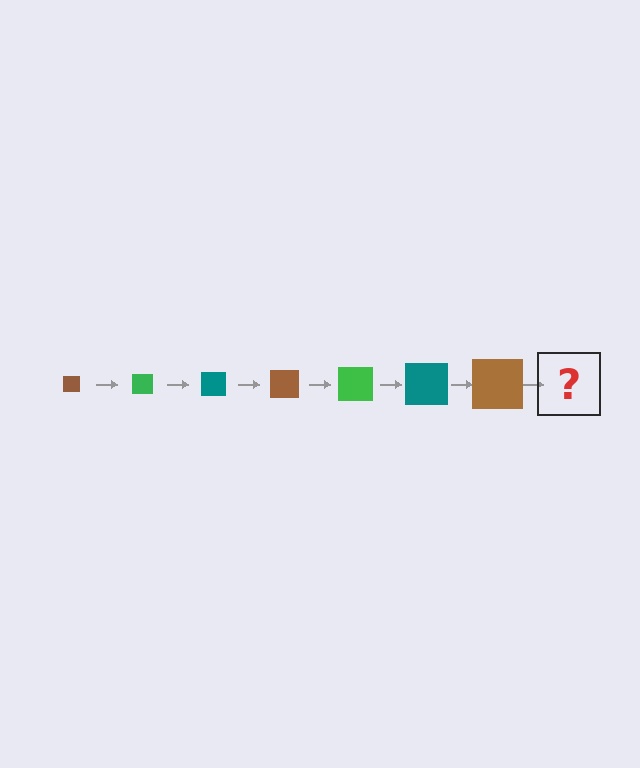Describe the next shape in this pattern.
It should be a green square, larger than the previous one.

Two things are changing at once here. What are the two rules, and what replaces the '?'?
The two rules are that the square grows larger each step and the color cycles through brown, green, and teal. The '?' should be a green square, larger than the previous one.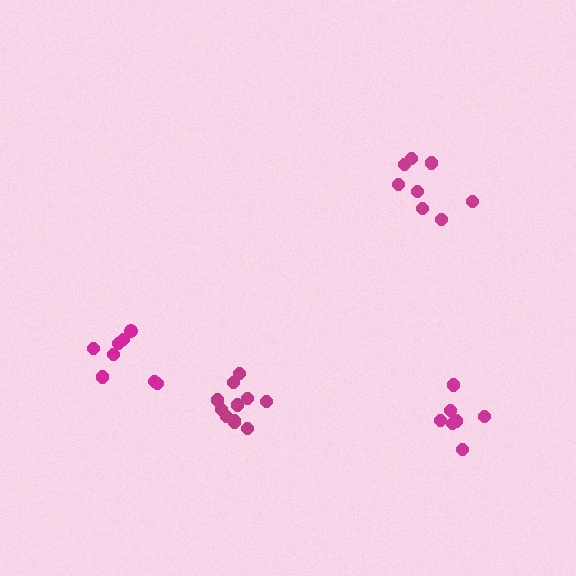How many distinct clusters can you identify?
There are 4 distinct clusters.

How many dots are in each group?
Group 1: 8 dots, Group 2: 8 dots, Group 3: 11 dots, Group 4: 8 dots (35 total).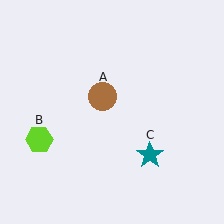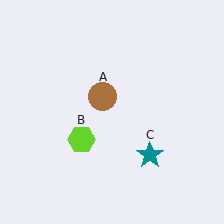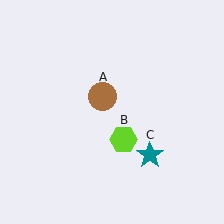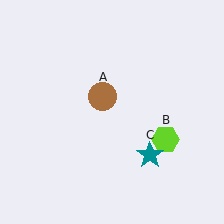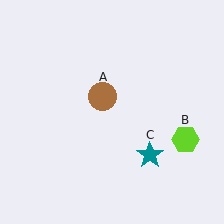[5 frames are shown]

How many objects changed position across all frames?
1 object changed position: lime hexagon (object B).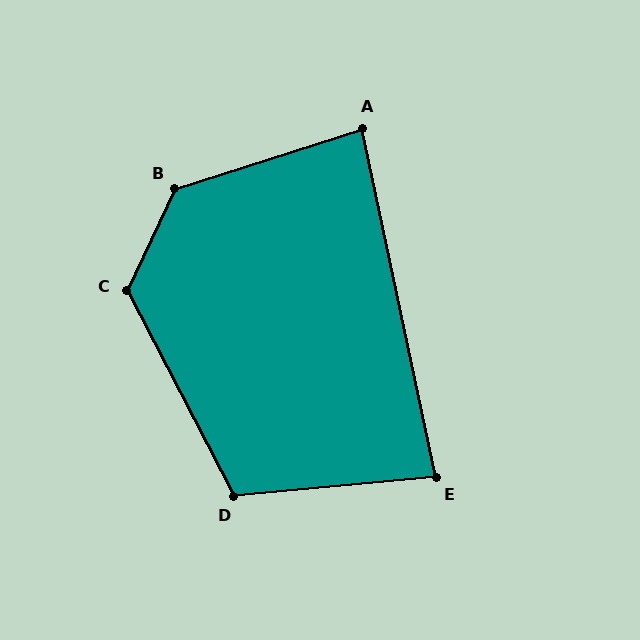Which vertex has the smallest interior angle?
E, at approximately 83 degrees.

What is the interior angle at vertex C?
Approximately 127 degrees (obtuse).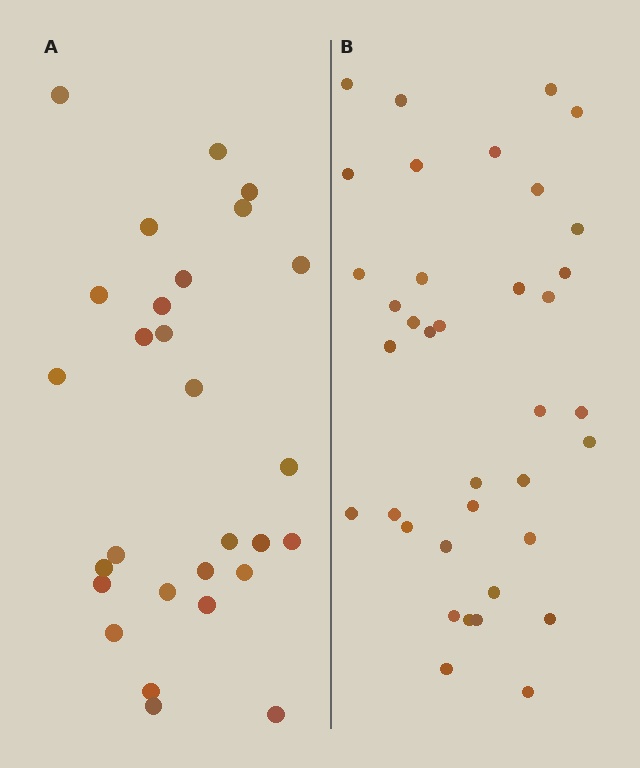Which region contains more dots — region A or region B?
Region B (the right region) has more dots.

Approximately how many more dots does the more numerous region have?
Region B has roughly 8 or so more dots than region A.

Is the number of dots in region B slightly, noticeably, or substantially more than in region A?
Region B has noticeably more, but not dramatically so. The ratio is roughly 1.3 to 1.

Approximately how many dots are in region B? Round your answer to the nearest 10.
About 40 dots. (The exact count is 37, which rounds to 40.)